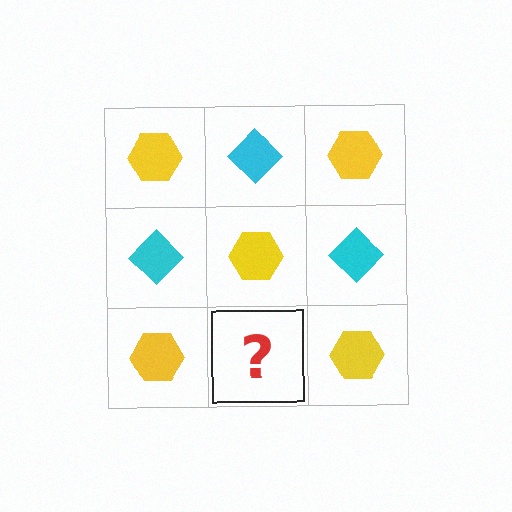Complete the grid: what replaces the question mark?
The question mark should be replaced with a cyan diamond.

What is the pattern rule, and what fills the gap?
The rule is that it alternates yellow hexagon and cyan diamond in a checkerboard pattern. The gap should be filled with a cyan diamond.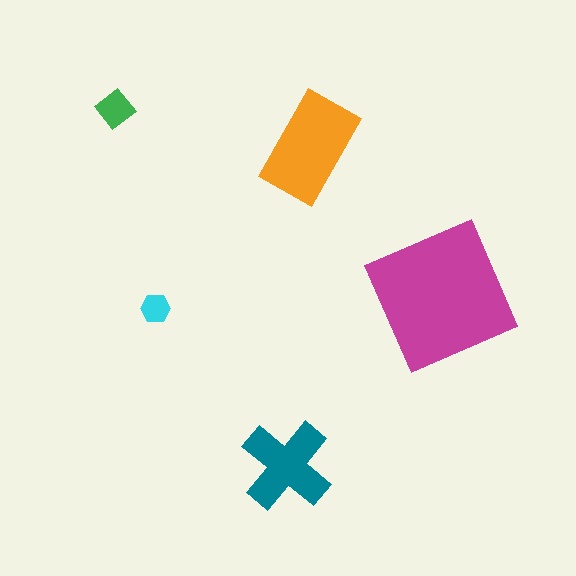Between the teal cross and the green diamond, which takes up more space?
The teal cross.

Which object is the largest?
The magenta square.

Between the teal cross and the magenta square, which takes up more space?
The magenta square.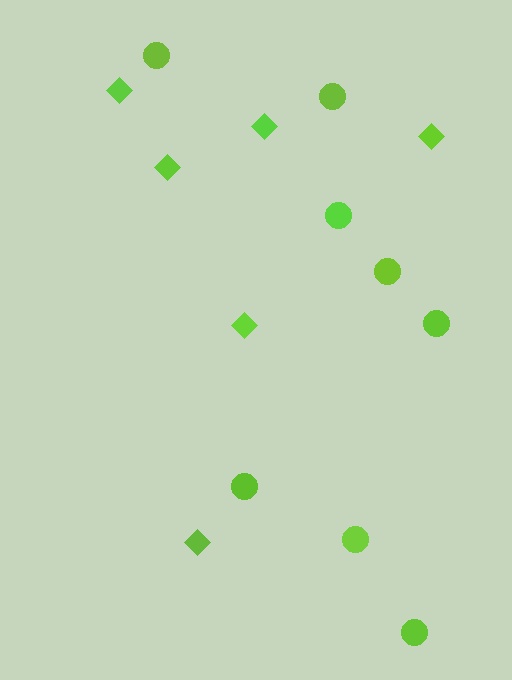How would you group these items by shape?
There are 2 groups: one group of circles (8) and one group of diamonds (6).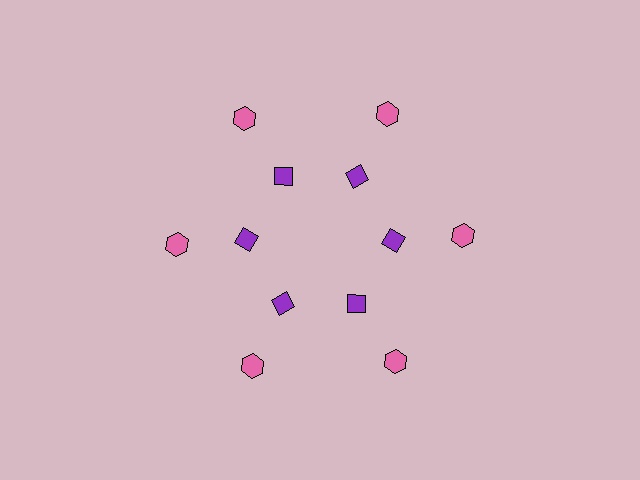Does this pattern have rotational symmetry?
Yes, this pattern has 6-fold rotational symmetry. It looks the same after rotating 60 degrees around the center.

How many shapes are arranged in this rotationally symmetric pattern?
There are 12 shapes, arranged in 6 groups of 2.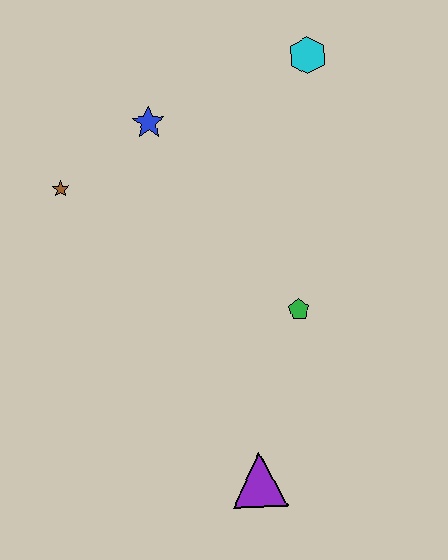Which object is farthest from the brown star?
The purple triangle is farthest from the brown star.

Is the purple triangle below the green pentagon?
Yes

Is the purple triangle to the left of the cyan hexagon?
Yes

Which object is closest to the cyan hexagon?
The blue star is closest to the cyan hexagon.